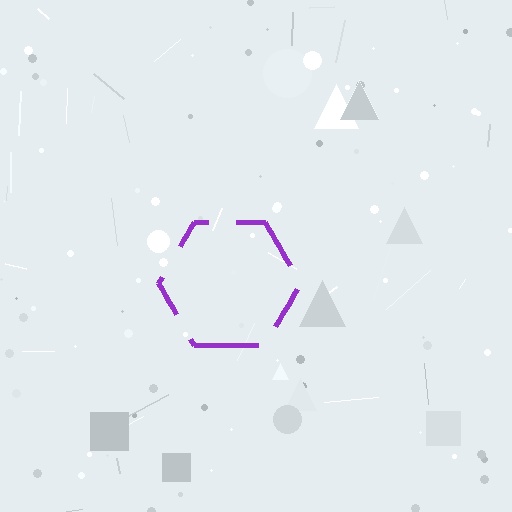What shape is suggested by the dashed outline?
The dashed outline suggests a hexagon.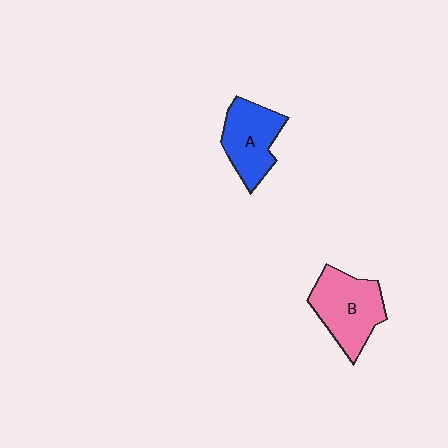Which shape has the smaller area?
Shape A (blue).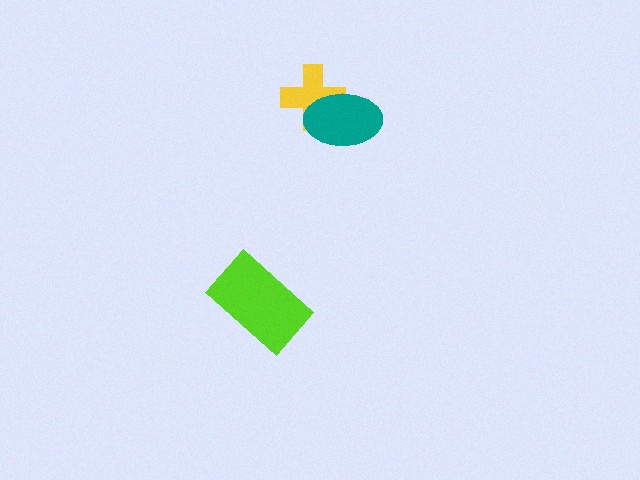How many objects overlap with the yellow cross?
1 object overlaps with the yellow cross.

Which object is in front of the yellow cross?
The teal ellipse is in front of the yellow cross.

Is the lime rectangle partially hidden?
No, no other shape covers it.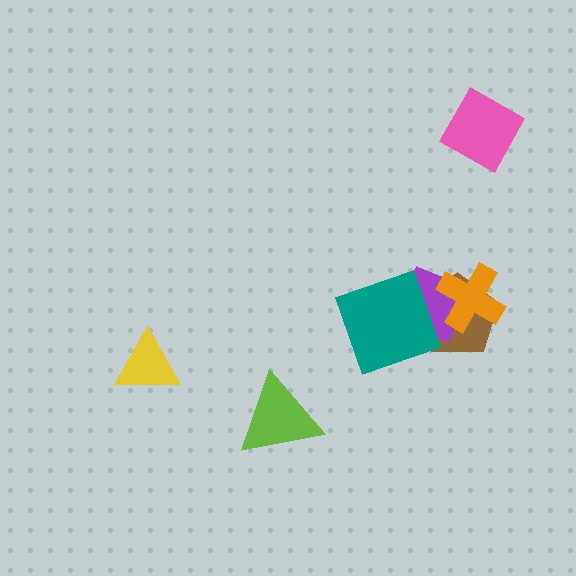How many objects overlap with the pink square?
0 objects overlap with the pink square.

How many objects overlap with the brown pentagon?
3 objects overlap with the brown pentagon.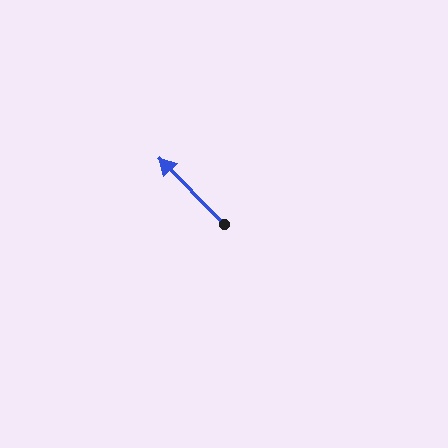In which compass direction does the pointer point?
Northwest.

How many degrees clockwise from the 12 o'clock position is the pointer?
Approximately 315 degrees.